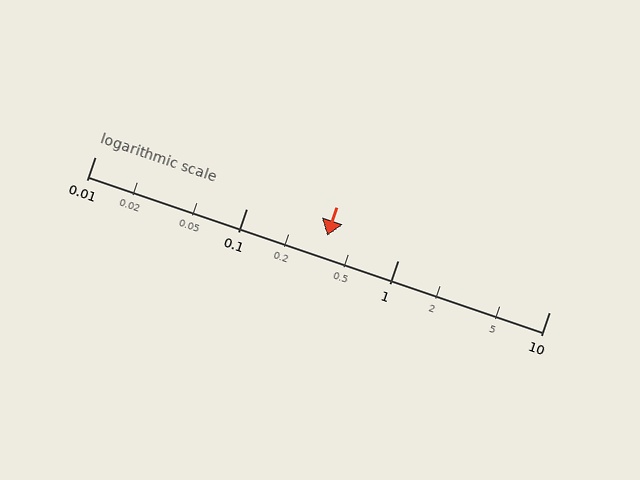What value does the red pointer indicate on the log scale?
The pointer indicates approximately 0.34.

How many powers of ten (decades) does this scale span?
The scale spans 3 decades, from 0.01 to 10.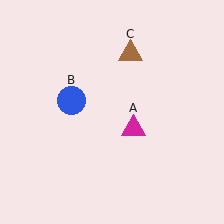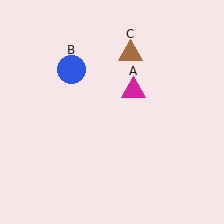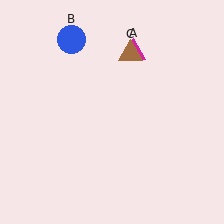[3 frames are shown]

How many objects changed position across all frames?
2 objects changed position: magenta triangle (object A), blue circle (object B).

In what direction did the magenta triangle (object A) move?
The magenta triangle (object A) moved up.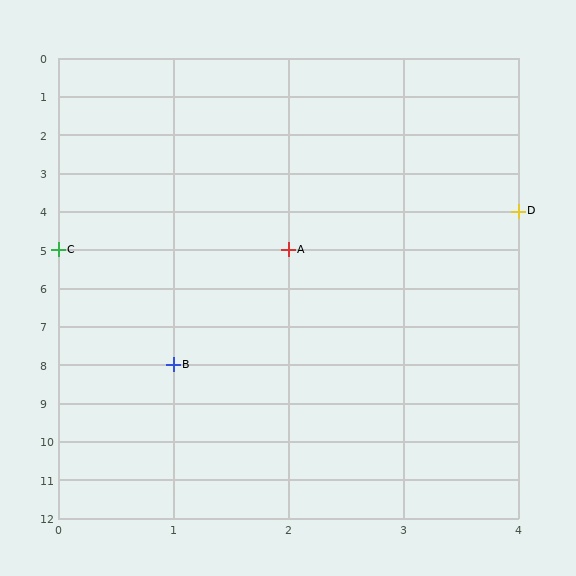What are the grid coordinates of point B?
Point B is at grid coordinates (1, 8).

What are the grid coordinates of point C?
Point C is at grid coordinates (0, 5).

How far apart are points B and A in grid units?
Points B and A are 1 column and 3 rows apart (about 3.2 grid units diagonally).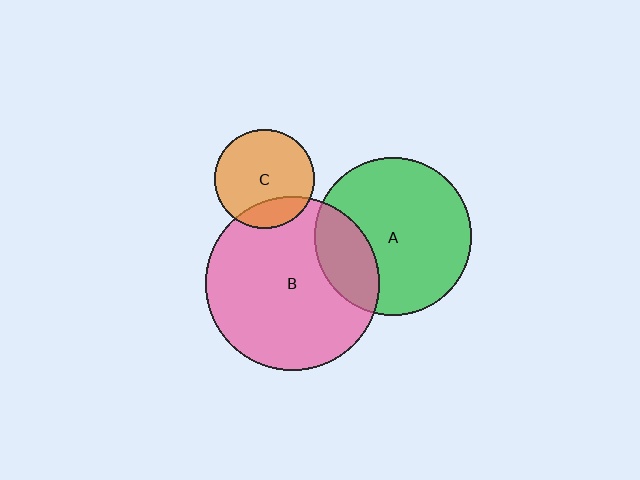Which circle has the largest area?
Circle B (pink).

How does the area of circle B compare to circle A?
Approximately 1.2 times.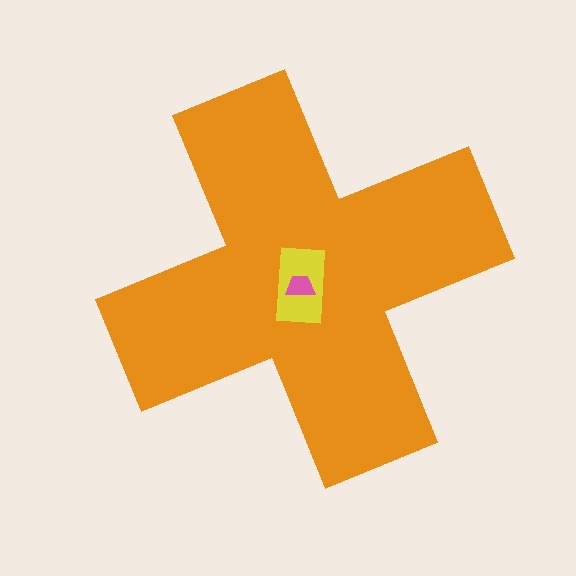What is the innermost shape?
The pink trapezoid.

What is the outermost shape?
The orange cross.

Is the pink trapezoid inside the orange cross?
Yes.